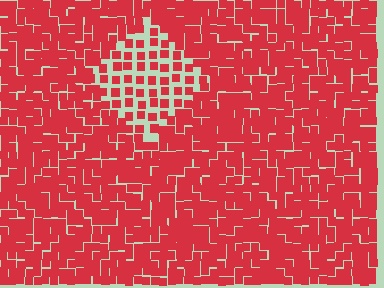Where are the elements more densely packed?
The elements are more densely packed outside the diamond boundary.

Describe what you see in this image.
The image contains small red elements arranged at two different densities. A diamond-shaped region is visible where the elements are less densely packed than the surrounding area.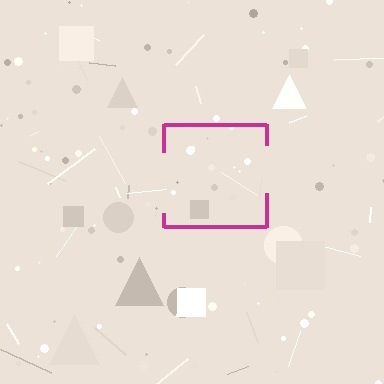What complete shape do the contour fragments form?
The contour fragments form a square.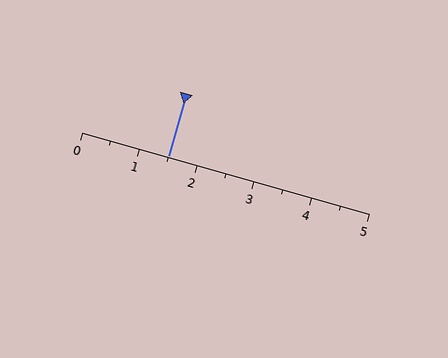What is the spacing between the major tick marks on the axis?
The major ticks are spaced 1 apart.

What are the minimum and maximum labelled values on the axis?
The axis runs from 0 to 5.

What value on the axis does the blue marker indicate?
The marker indicates approximately 1.5.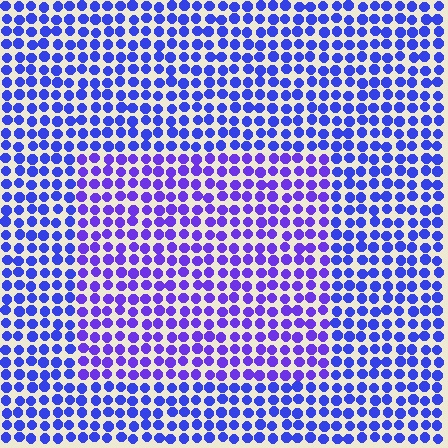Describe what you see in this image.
The image is filled with small blue elements in a uniform arrangement. A rectangle-shaped region is visible where the elements are tinted to a slightly different hue, forming a subtle color boundary.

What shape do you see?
I see a rectangle.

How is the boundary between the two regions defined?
The boundary is defined purely by a slight shift in hue (about 25 degrees). Spacing, size, and orientation are identical on both sides.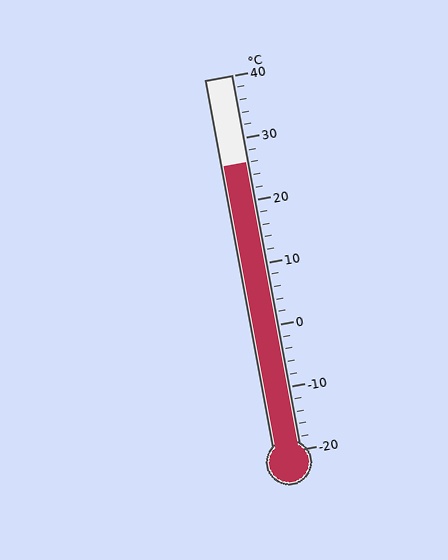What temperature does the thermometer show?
The thermometer shows approximately 26°C.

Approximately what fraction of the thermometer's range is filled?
The thermometer is filled to approximately 75% of its range.